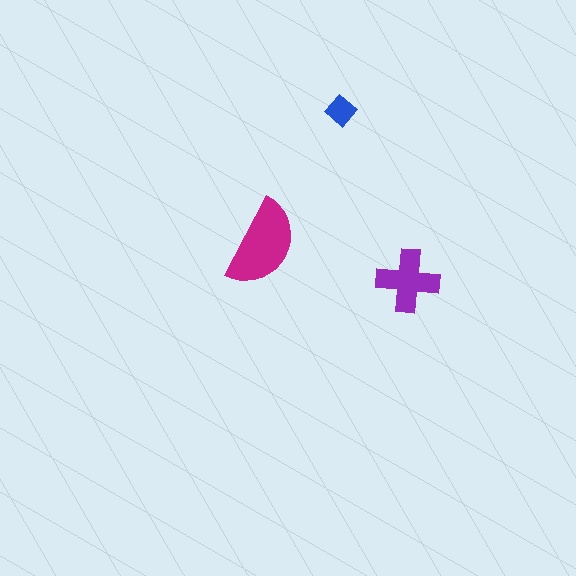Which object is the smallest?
The blue diamond.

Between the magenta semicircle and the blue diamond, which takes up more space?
The magenta semicircle.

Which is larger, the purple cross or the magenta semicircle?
The magenta semicircle.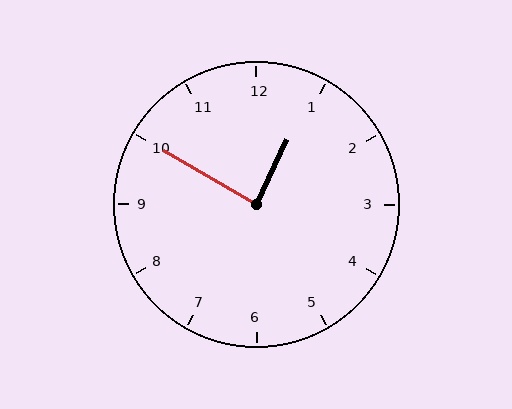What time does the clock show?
12:50.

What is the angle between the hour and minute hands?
Approximately 85 degrees.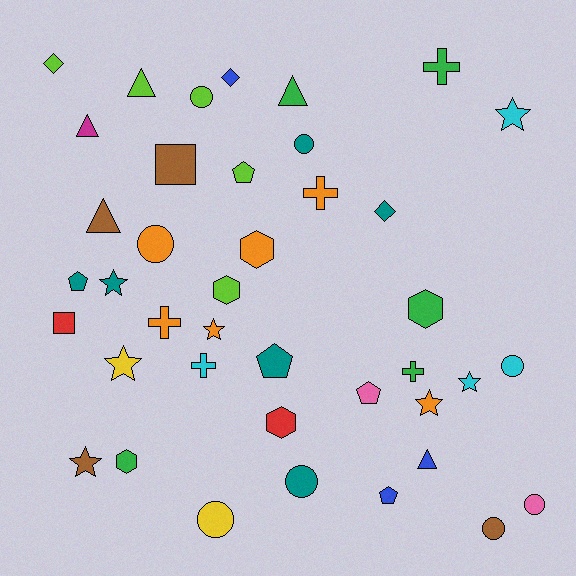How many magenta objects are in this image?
There is 1 magenta object.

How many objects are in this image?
There are 40 objects.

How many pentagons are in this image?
There are 5 pentagons.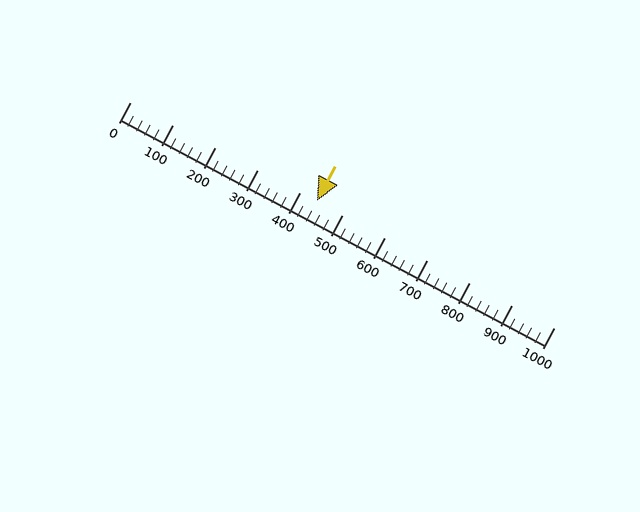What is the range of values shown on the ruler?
The ruler shows values from 0 to 1000.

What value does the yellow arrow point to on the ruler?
The yellow arrow points to approximately 440.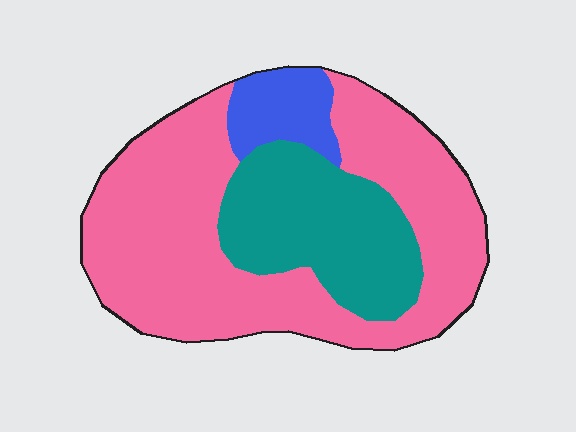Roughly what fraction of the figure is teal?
Teal takes up between a quarter and a half of the figure.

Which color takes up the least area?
Blue, at roughly 10%.